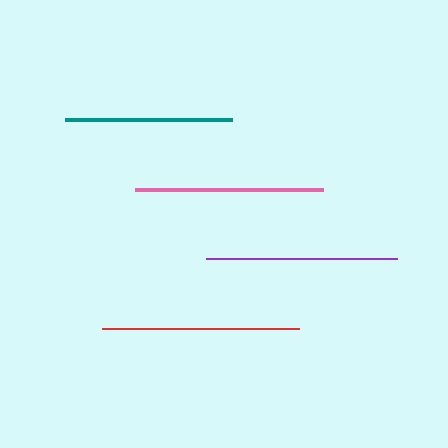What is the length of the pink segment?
The pink segment is approximately 188 pixels long.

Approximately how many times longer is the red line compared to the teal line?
The red line is approximately 1.2 times the length of the teal line.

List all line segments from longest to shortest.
From longest to shortest: red, purple, pink, teal.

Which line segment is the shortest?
The teal line is the shortest at approximately 167 pixels.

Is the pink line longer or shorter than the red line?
The red line is longer than the pink line.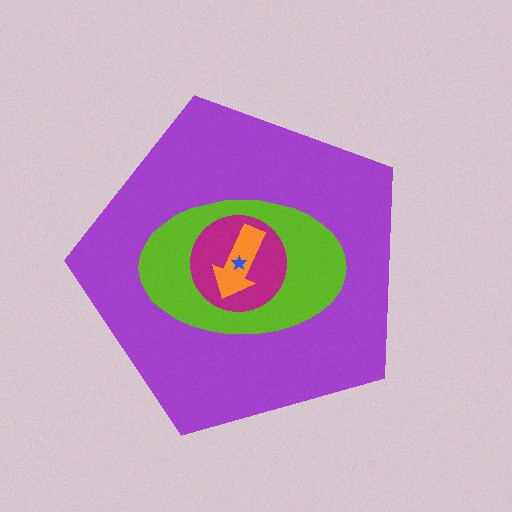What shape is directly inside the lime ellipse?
The magenta circle.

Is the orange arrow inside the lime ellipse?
Yes.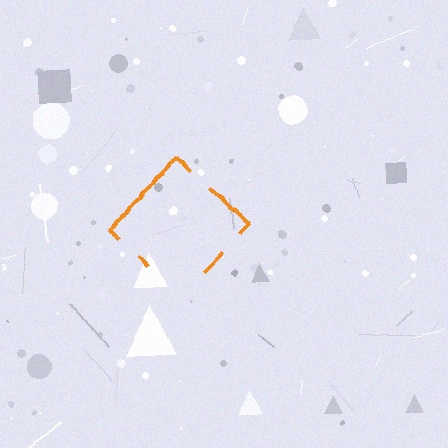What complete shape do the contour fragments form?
The contour fragments form a diamond.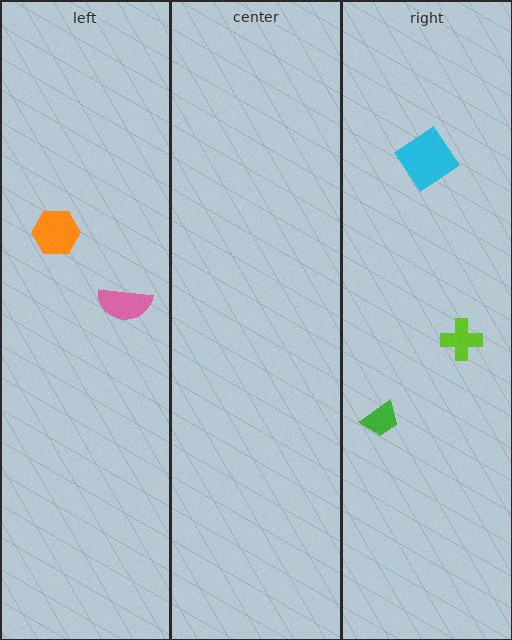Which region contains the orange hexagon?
The left region.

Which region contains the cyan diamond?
The right region.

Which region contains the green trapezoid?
The right region.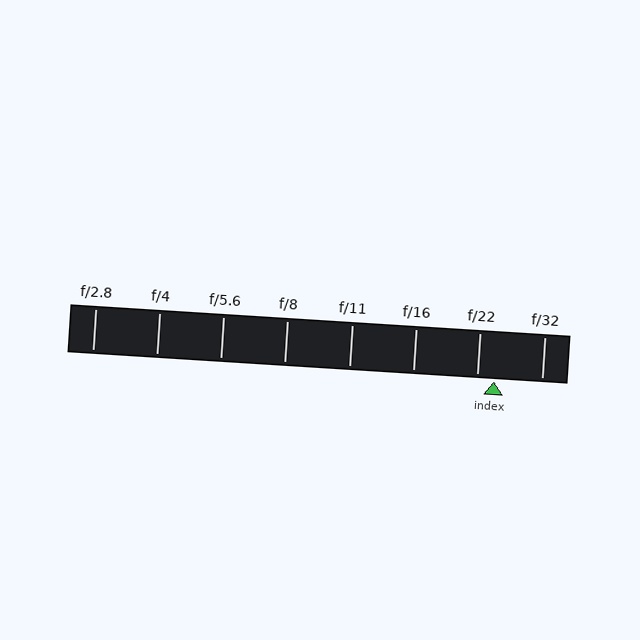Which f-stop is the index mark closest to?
The index mark is closest to f/22.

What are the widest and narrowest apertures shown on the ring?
The widest aperture shown is f/2.8 and the narrowest is f/32.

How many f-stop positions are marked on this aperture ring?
There are 8 f-stop positions marked.